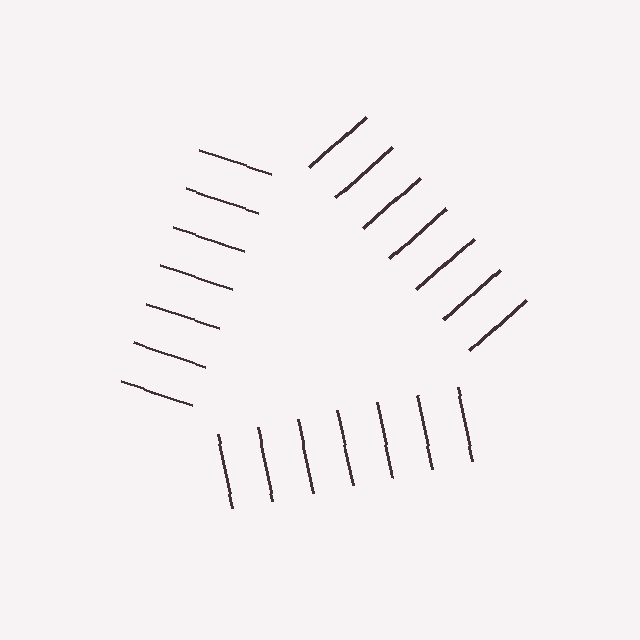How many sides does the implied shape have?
3 sides — the line-ends trace a triangle.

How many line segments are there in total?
21 — 7 along each of the 3 edges.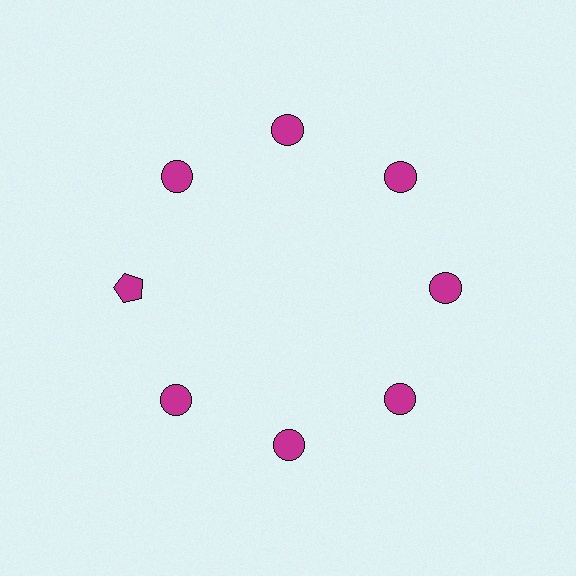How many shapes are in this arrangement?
There are 8 shapes arranged in a ring pattern.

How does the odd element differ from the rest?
It has a different shape: pentagon instead of circle.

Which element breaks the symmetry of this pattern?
The magenta pentagon at roughly the 9 o'clock position breaks the symmetry. All other shapes are magenta circles.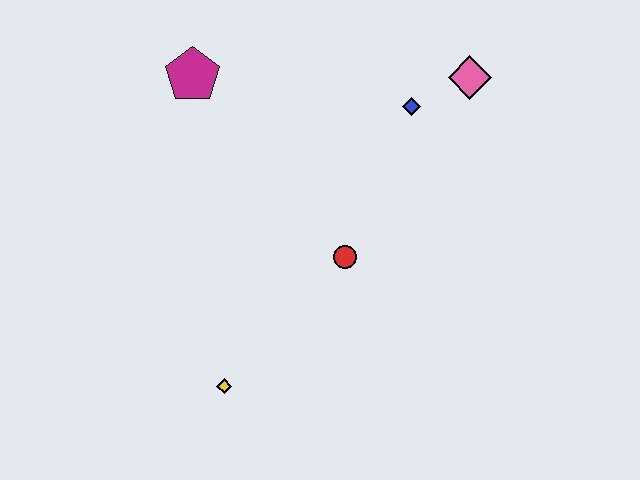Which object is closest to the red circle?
The blue diamond is closest to the red circle.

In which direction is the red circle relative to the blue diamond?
The red circle is below the blue diamond.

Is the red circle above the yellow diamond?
Yes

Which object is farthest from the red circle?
The magenta pentagon is farthest from the red circle.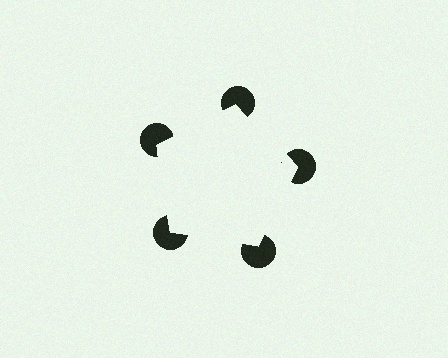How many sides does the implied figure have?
5 sides.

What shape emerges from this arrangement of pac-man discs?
An illusory pentagon — its edges are inferred from the aligned wedge cuts in the pac-man discs, not physically drawn.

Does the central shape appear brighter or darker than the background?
It typically appears slightly brighter than the background, even though no actual brightness change is drawn.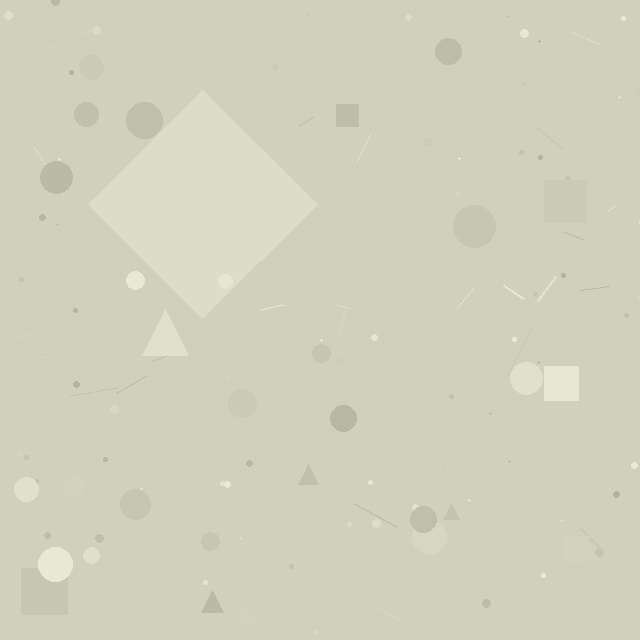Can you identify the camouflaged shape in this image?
The camouflaged shape is a diamond.